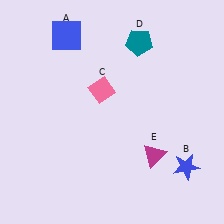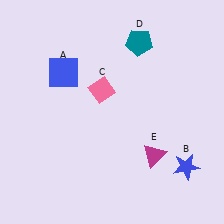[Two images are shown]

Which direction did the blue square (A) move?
The blue square (A) moved down.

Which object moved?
The blue square (A) moved down.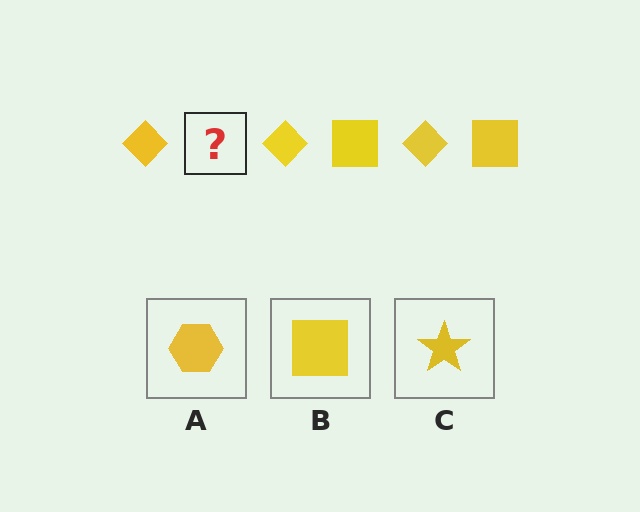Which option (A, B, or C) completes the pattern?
B.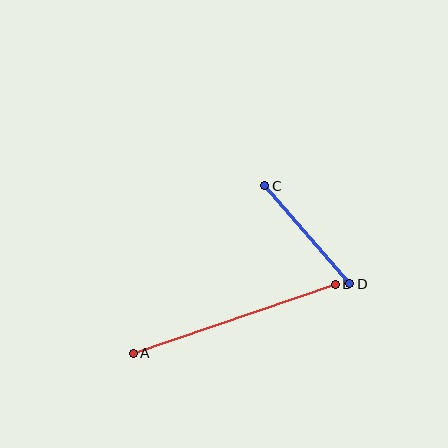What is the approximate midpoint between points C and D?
The midpoint is at approximately (307, 235) pixels.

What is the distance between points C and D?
The distance is approximately 129 pixels.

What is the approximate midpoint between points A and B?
The midpoint is at approximately (234, 319) pixels.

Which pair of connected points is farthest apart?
Points A and B are farthest apart.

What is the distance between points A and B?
The distance is approximately 213 pixels.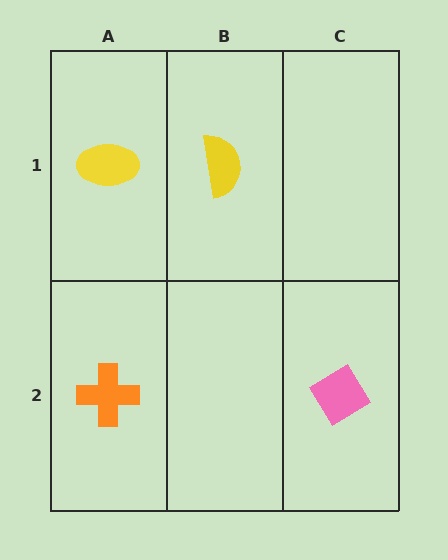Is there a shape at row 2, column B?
No, that cell is empty.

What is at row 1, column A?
A yellow ellipse.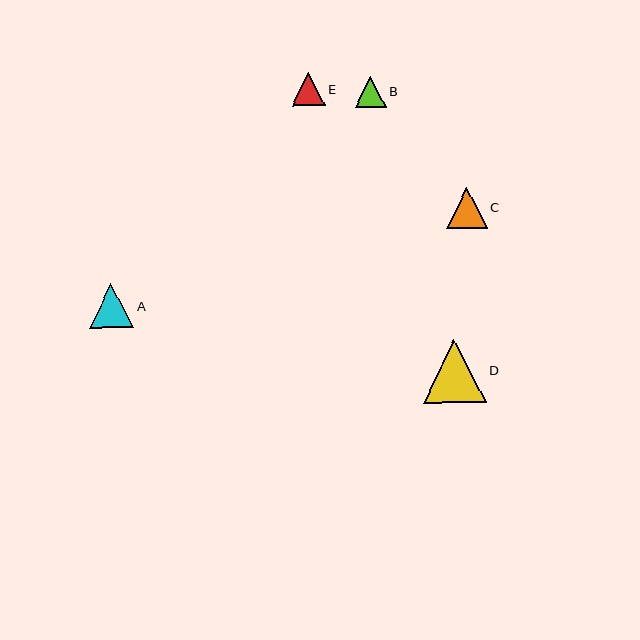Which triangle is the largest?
Triangle D is the largest with a size of approximately 63 pixels.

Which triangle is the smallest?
Triangle B is the smallest with a size of approximately 31 pixels.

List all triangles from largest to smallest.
From largest to smallest: D, A, C, E, B.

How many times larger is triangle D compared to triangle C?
Triangle D is approximately 1.6 times the size of triangle C.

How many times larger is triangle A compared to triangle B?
Triangle A is approximately 1.4 times the size of triangle B.